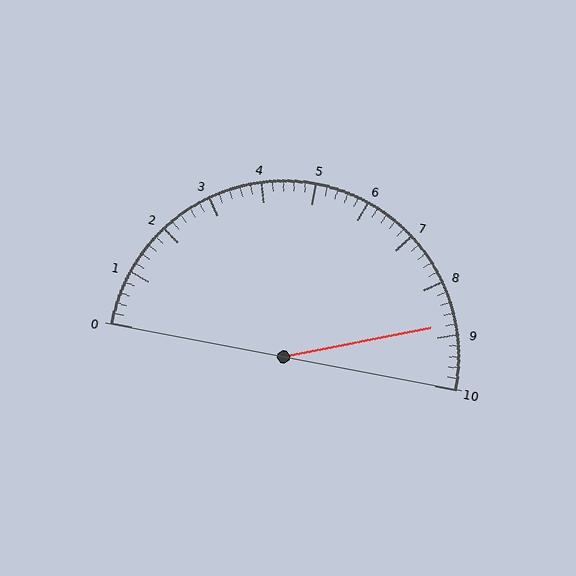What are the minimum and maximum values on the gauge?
The gauge ranges from 0 to 10.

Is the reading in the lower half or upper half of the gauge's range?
The reading is in the upper half of the range (0 to 10).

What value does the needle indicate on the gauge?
The needle indicates approximately 8.8.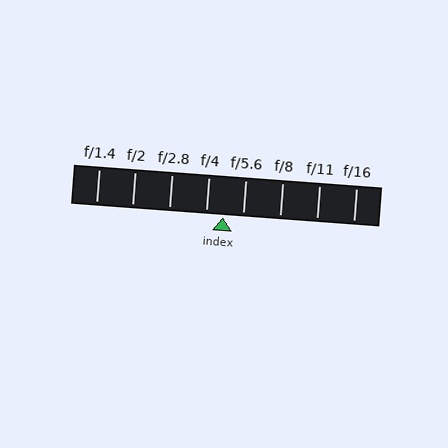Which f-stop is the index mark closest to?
The index mark is closest to f/4.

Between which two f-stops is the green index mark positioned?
The index mark is between f/4 and f/5.6.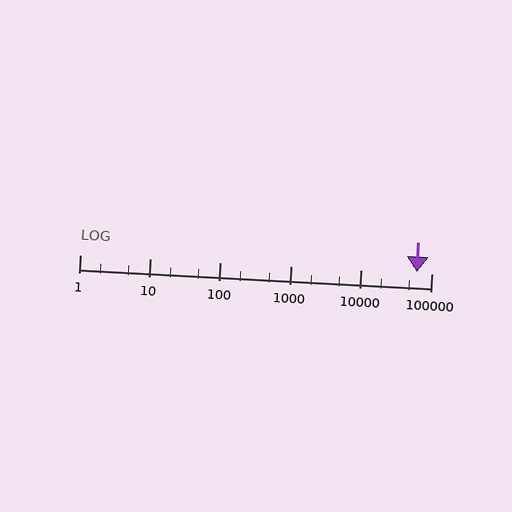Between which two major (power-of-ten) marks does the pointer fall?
The pointer is between 10000 and 100000.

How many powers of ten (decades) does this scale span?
The scale spans 5 decades, from 1 to 100000.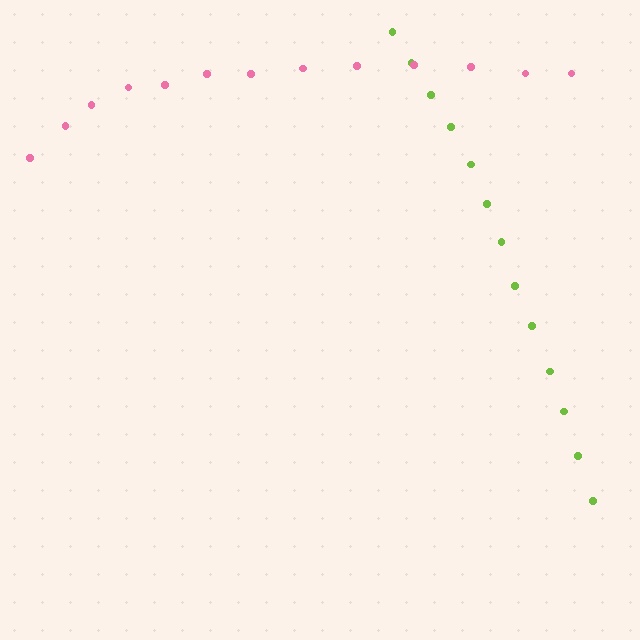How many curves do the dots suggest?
There are 2 distinct paths.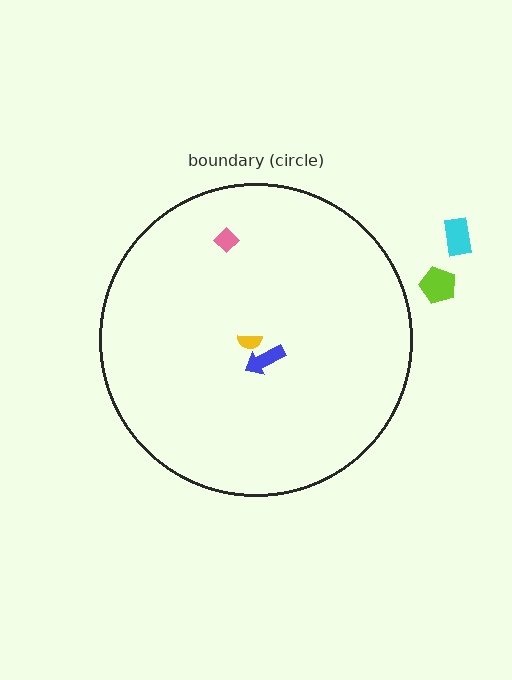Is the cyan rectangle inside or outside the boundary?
Outside.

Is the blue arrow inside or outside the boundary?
Inside.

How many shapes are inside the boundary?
3 inside, 2 outside.